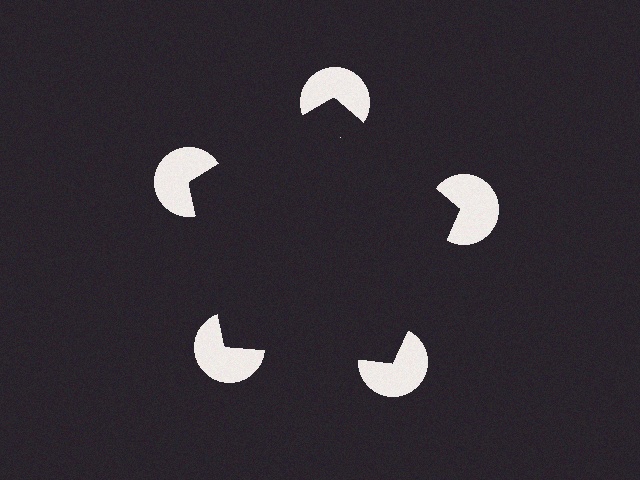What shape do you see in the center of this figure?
An illusory pentagon — its edges are inferred from the aligned wedge cuts in the pac-man discs, not physically drawn.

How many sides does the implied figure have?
5 sides.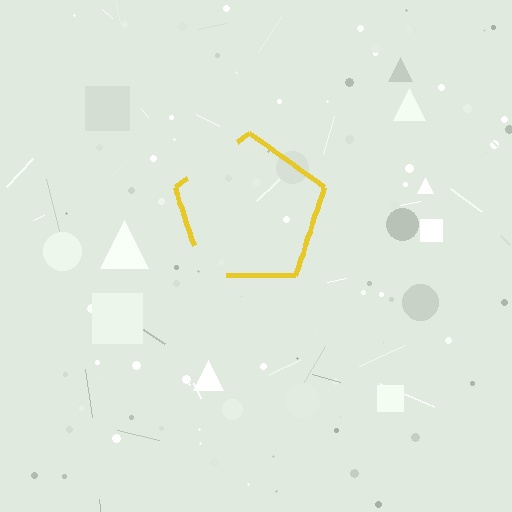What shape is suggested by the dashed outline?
The dashed outline suggests a pentagon.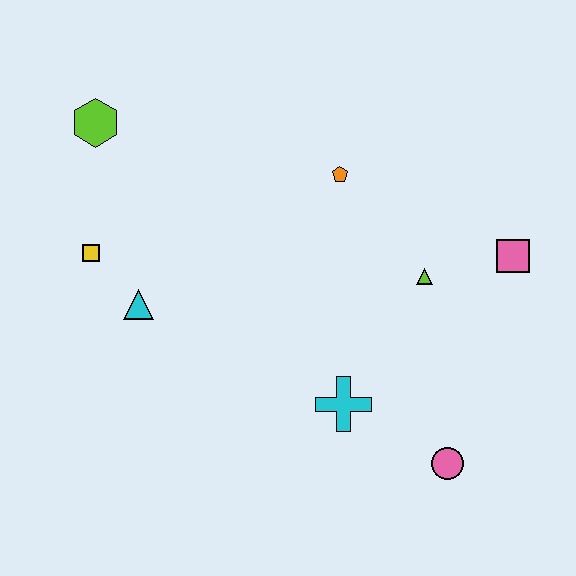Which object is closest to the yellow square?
The cyan triangle is closest to the yellow square.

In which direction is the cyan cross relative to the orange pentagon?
The cyan cross is below the orange pentagon.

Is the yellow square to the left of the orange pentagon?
Yes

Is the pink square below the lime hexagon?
Yes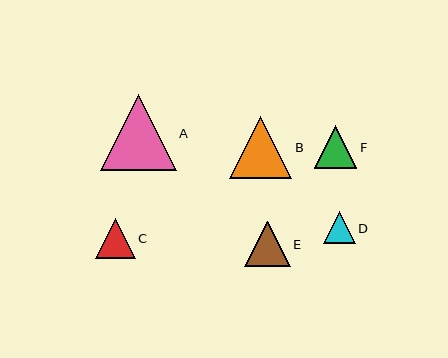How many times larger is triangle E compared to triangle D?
Triangle E is approximately 1.4 times the size of triangle D.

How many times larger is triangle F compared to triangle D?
Triangle F is approximately 1.3 times the size of triangle D.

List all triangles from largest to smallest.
From largest to smallest: A, B, E, F, C, D.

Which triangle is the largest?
Triangle A is the largest with a size of approximately 76 pixels.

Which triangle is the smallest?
Triangle D is the smallest with a size of approximately 32 pixels.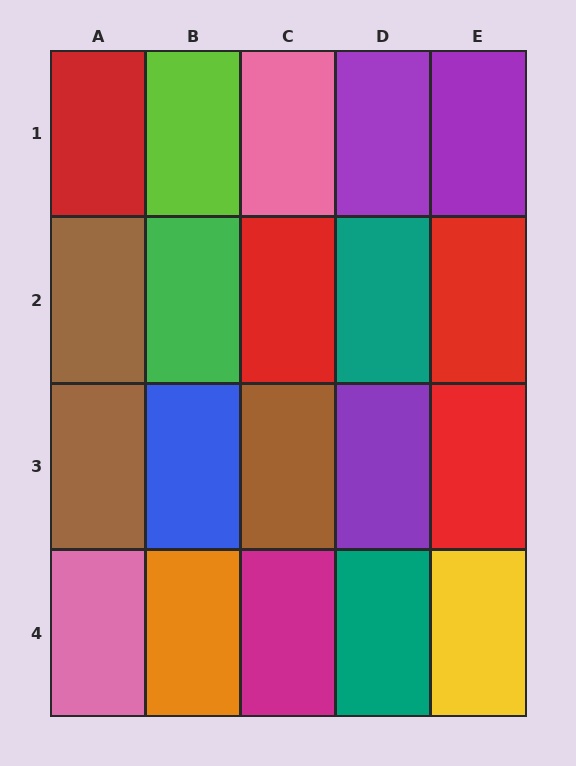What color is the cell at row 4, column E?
Yellow.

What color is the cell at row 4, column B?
Orange.